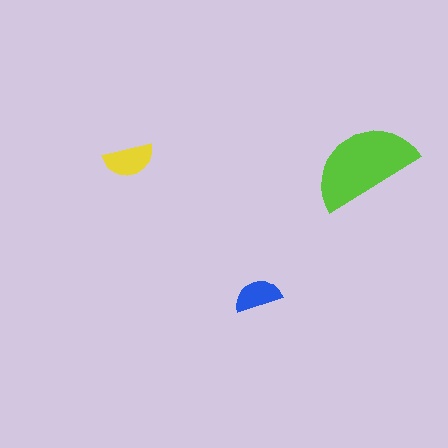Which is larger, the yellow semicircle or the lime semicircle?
The lime one.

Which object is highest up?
The lime semicircle is topmost.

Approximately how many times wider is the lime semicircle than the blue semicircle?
About 2.5 times wider.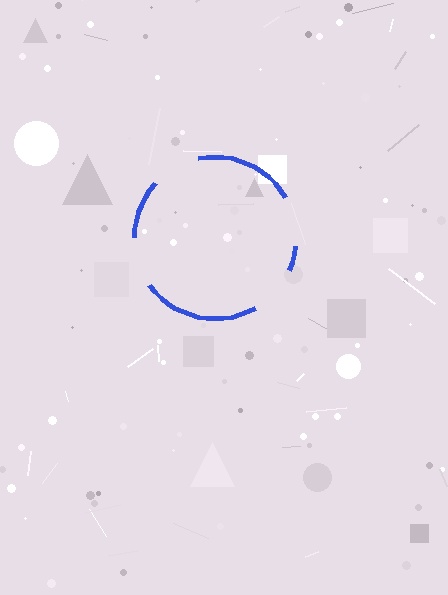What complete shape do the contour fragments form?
The contour fragments form a circle.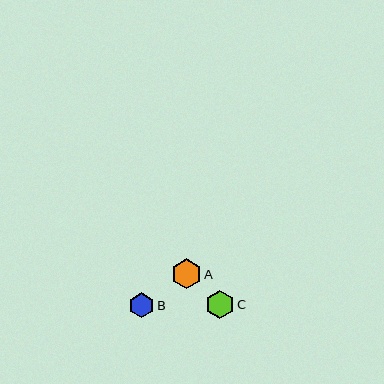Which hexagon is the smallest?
Hexagon B is the smallest with a size of approximately 25 pixels.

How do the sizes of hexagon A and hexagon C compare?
Hexagon A and hexagon C are approximately the same size.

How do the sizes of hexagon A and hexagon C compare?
Hexagon A and hexagon C are approximately the same size.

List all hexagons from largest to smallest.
From largest to smallest: A, C, B.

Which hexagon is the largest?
Hexagon A is the largest with a size of approximately 30 pixels.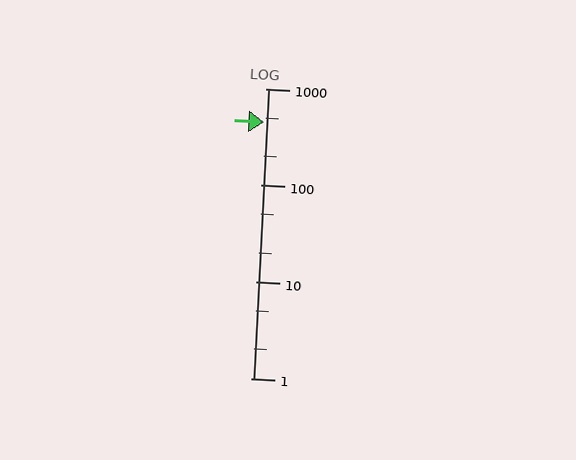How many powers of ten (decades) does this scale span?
The scale spans 3 decades, from 1 to 1000.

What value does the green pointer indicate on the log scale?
The pointer indicates approximately 450.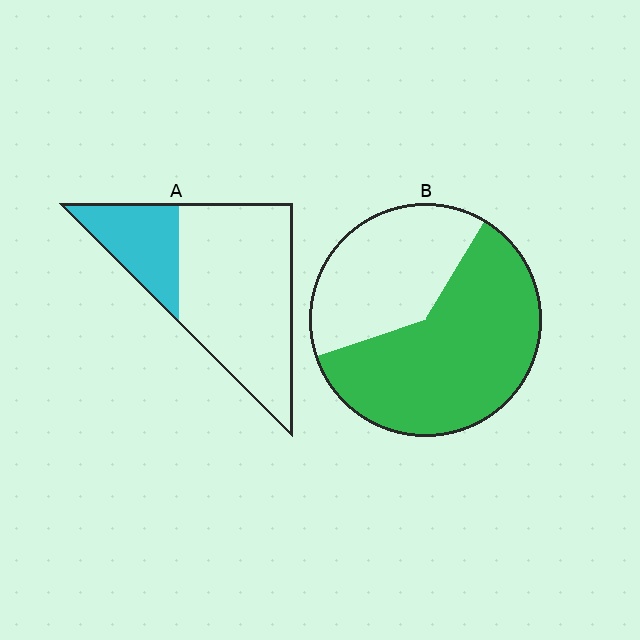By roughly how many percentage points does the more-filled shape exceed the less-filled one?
By roughly 35 percentage points (B over A).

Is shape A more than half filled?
No.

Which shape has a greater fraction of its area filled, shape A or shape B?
Shape B.